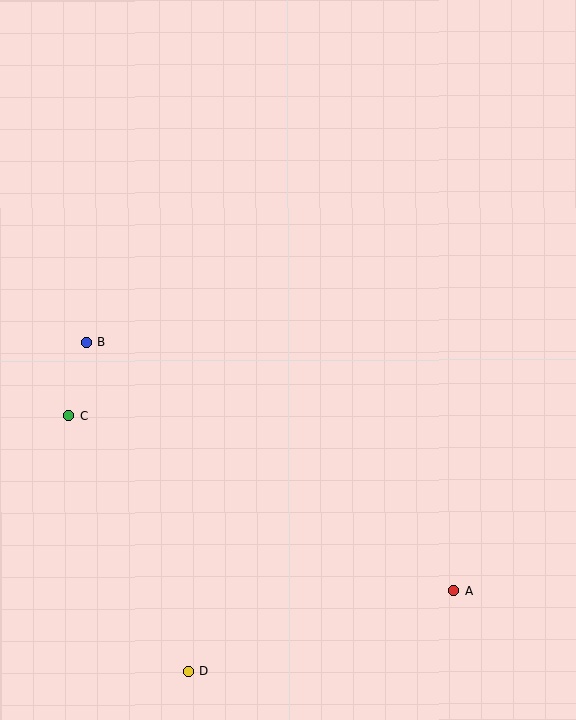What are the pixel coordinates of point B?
Point B is at (86, 342).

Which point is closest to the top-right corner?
Point B is closest to the top-right corner.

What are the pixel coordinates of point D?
Point D is at (188, 672).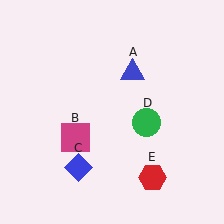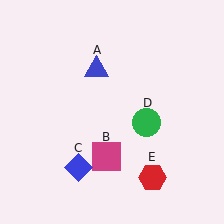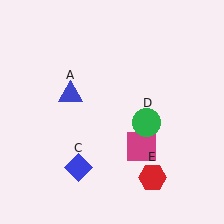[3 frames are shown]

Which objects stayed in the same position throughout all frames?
Blue diamond (object C) and green circle (object D) and red hexagon (object E) remained stationary.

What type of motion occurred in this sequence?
The blue triangle (object A), magenta square (object B) rotated counterclockwise around the center of the scene.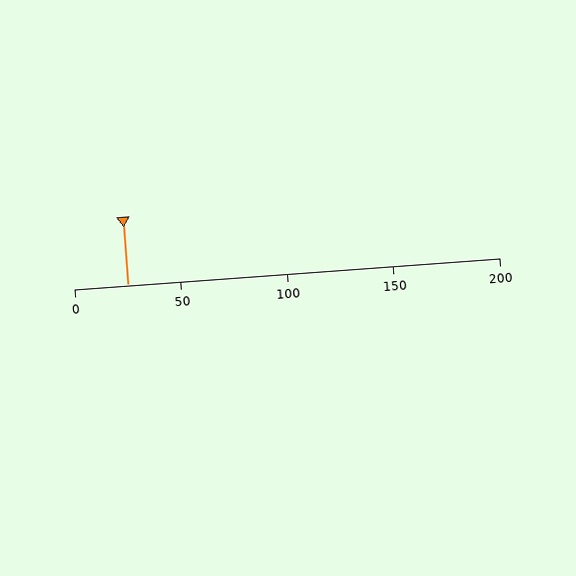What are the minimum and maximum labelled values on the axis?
The axis runs from 0 to 200.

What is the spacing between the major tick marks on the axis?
The major ticks are spaced 50 apart.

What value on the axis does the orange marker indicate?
The marker indicates approximately 25.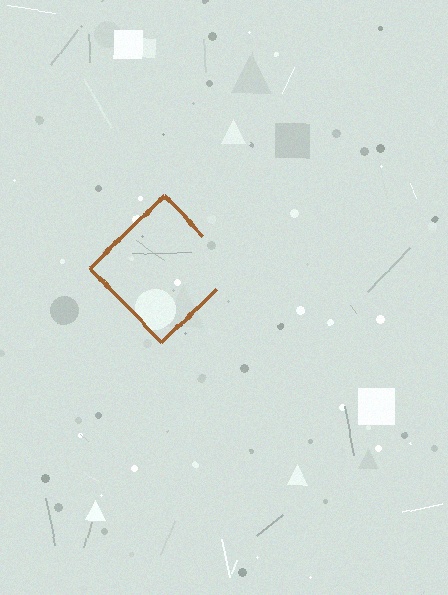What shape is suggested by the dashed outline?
The dashed outline suggests a diamond.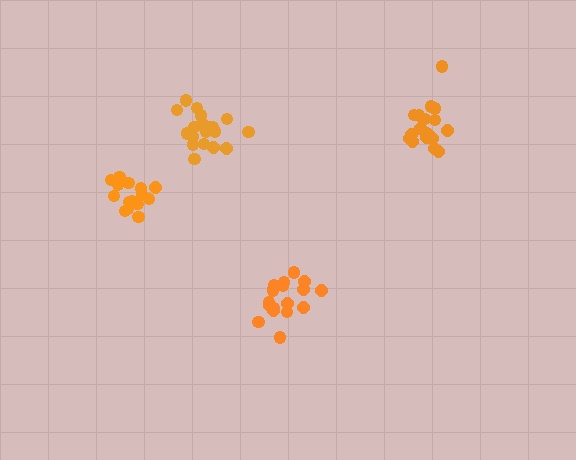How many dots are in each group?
Group 1: 15 dots, Group 2: 20 dots, Group 3: 18 dots, Group 4: 19 dots (72 total).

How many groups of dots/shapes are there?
There are 4 groups.